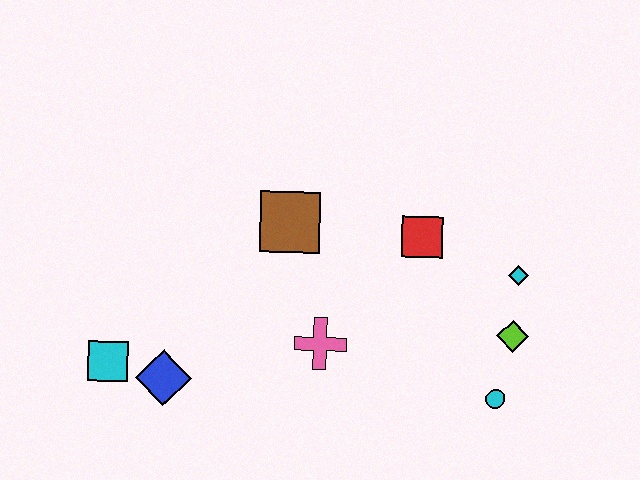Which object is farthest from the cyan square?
The cyan diamond is farthest from the cyan square.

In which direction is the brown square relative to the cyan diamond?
The brown square is to the left of the cyan diamond.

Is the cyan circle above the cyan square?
No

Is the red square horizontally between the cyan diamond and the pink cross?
Yes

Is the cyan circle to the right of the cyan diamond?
No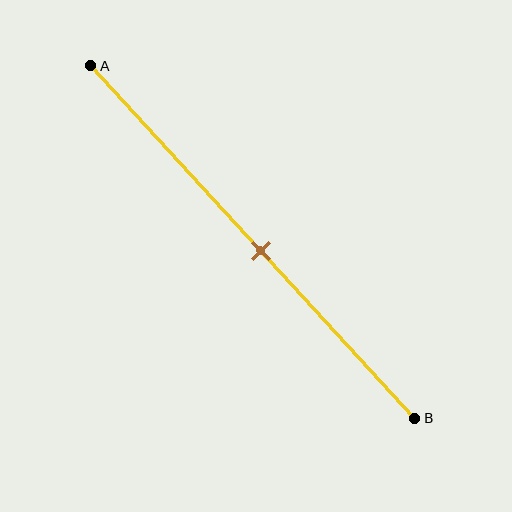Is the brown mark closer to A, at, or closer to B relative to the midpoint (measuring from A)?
The brown mark is approximately at the midpoint of segment AB.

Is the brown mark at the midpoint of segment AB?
Yes, the mark is approximately at the midpoint.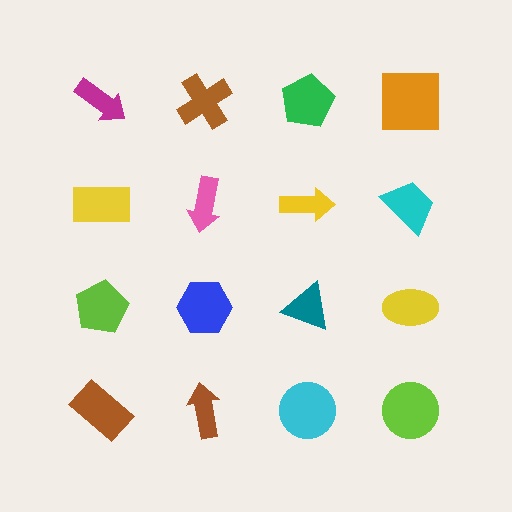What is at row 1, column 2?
A brown cross.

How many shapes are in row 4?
4 shapes.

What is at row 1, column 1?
A magenta arrow.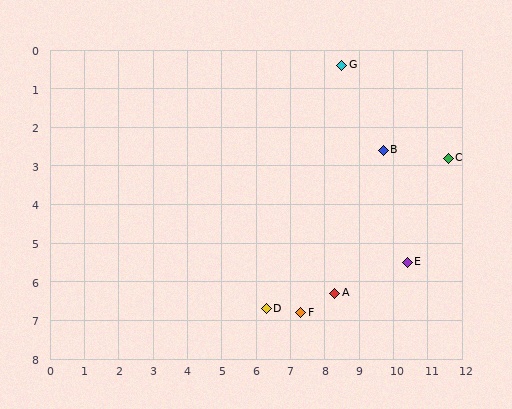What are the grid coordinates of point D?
Point D is at approximately (6.3, 6.7).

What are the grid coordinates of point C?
Point C is at approximately (11.6, 2.8).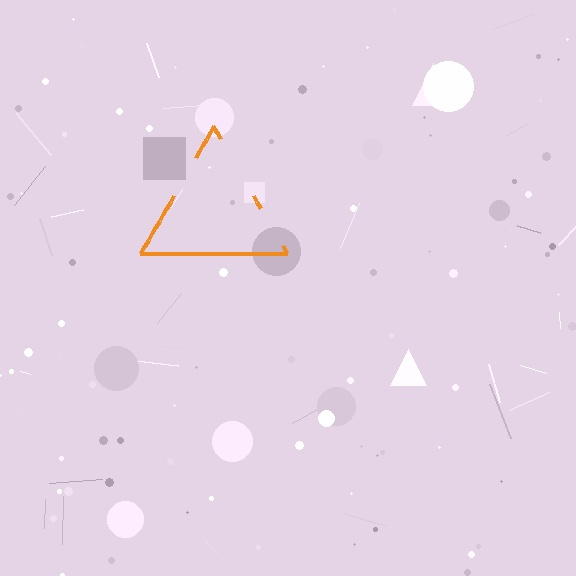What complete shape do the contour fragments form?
The contour fragments form a triangle.